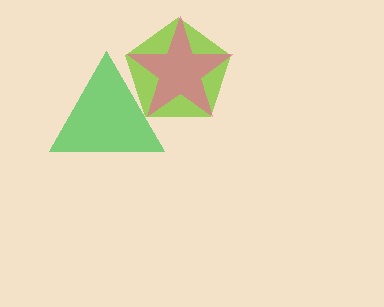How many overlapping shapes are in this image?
There are 3 overlapping shapes in the image.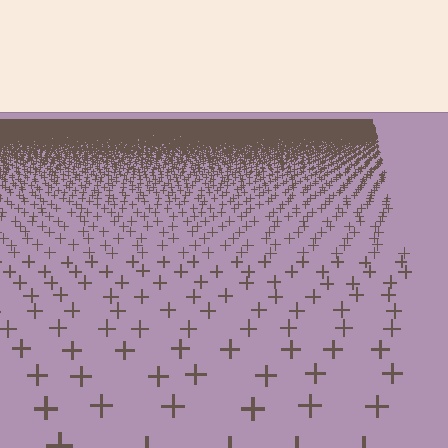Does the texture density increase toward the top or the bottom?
Density increases toward the top.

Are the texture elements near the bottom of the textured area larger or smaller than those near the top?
Larger. Near the bottom, elements are closer to the viewer and appear at a bigger on-screen size.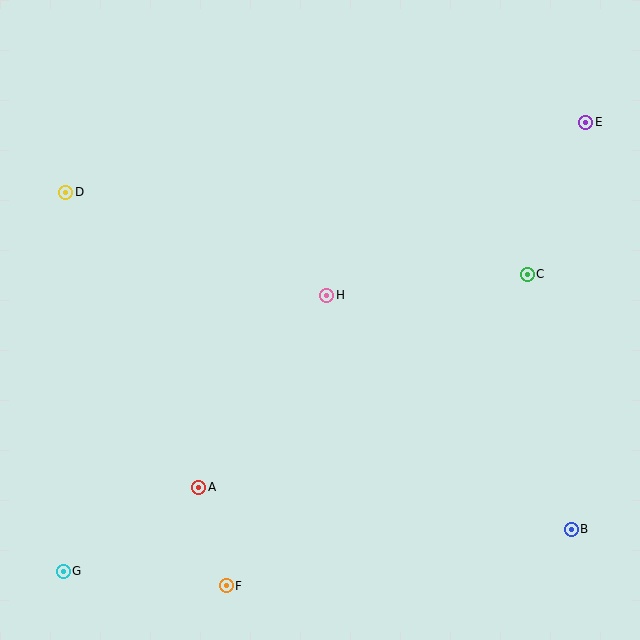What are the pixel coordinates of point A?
Point A is at (199, 487).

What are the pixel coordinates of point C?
Point C is at (527, 274).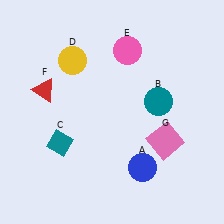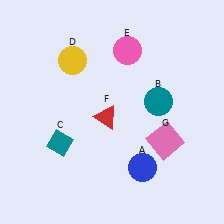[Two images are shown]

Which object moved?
The red triangle (F) moved right.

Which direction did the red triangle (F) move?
The red triangle (F) moved right.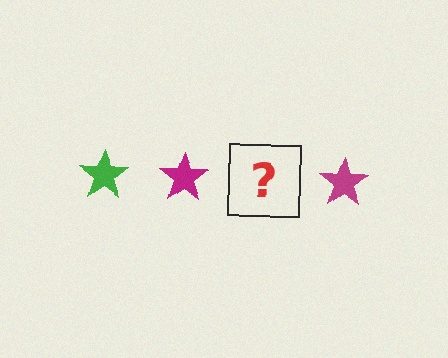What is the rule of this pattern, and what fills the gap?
The rule is that the pattern cycles through green, magenta stars. The gap should be filled with a green star.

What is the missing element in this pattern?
The missing element is a green star.